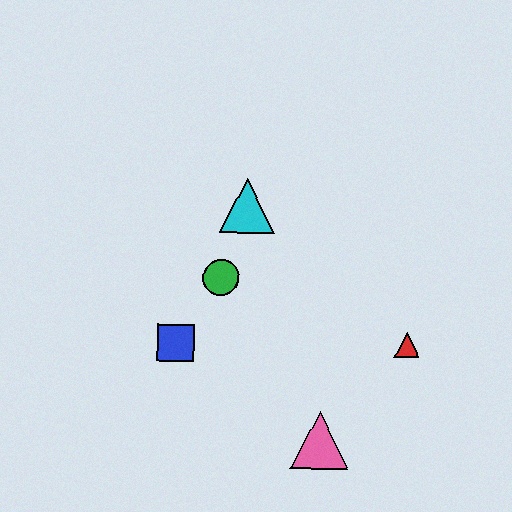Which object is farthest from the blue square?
The red triangle is farthest from the blue square.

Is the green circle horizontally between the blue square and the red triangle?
Yes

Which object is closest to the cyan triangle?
The green circle is closest to the cyan triangle.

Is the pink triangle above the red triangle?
No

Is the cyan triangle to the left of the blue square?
No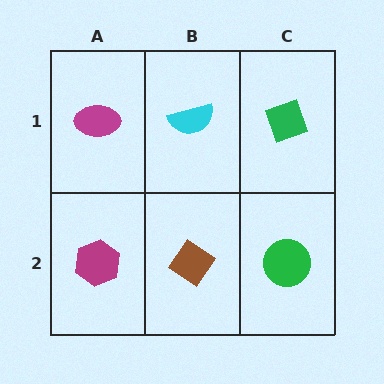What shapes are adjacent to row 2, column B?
A cyan semicircle (row 1, column B), a magenta hexagon (row 2, column A), a green circle (row 2, column C).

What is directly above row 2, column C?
A green diamond.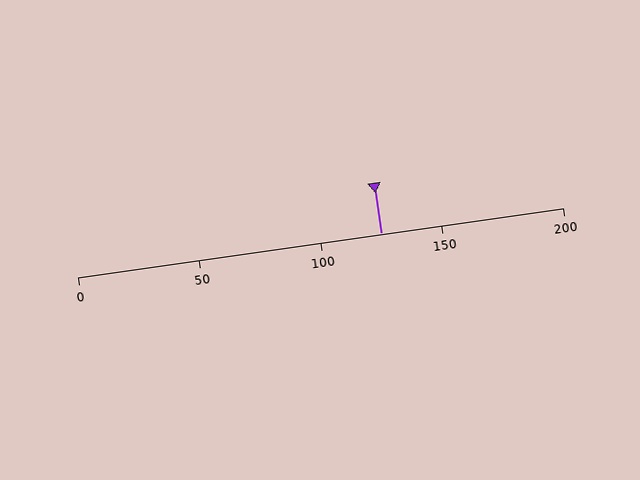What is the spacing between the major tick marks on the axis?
The major ticks are spaced 50 apart.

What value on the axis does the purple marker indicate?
The marker indicates approximately 125.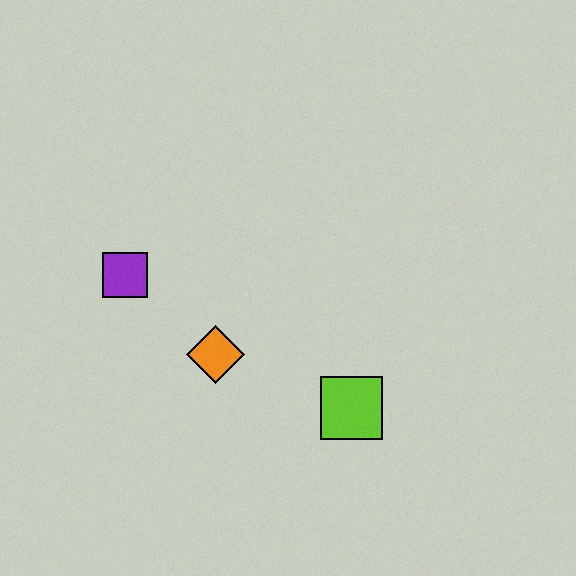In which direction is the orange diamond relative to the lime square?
The orange diamond is to the left of the lime square.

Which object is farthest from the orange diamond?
The lime square is farthest from the orange diamond.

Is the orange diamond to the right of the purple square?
Yes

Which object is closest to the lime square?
The orange diamond is closest to the lime square.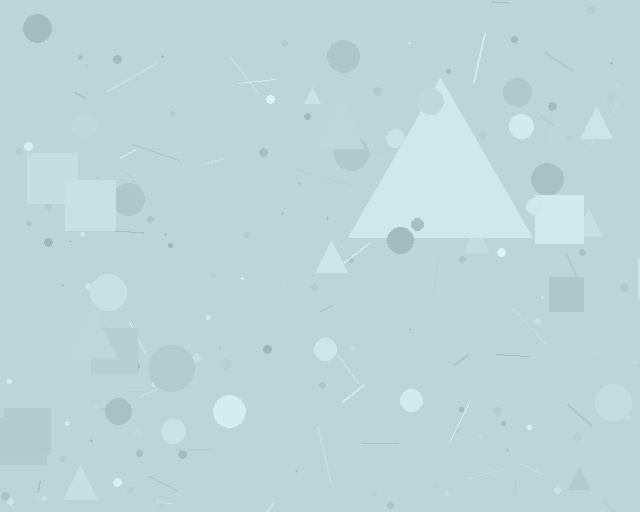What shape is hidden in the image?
A triangle is hidden in the image.